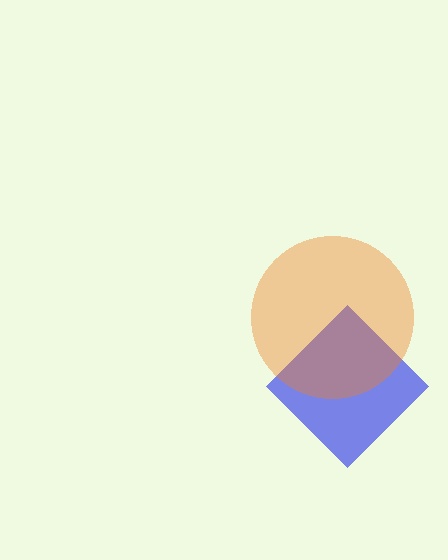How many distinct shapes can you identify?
There are 2 distinct shapes: a blue diamond, an orange circle.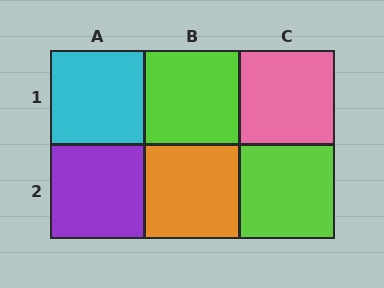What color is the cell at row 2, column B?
Orange.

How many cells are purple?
1 cell is purple.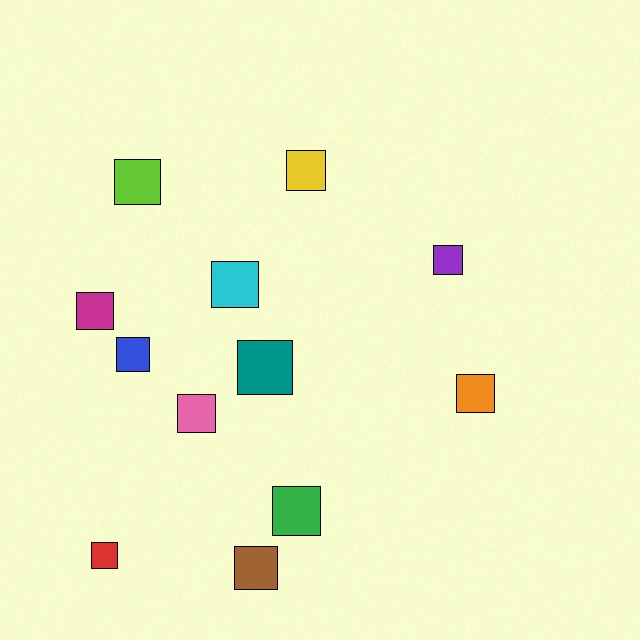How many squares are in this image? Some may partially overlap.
There are 12 squares.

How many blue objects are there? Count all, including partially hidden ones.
There is 1 blue object.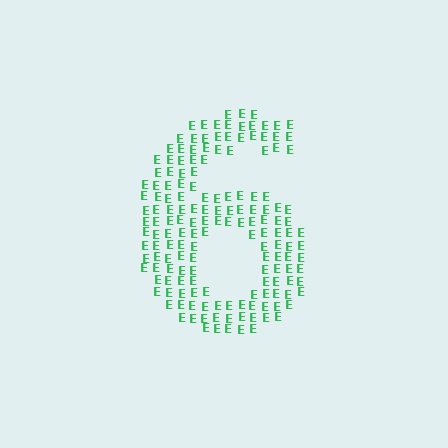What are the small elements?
The small elements are letter E's.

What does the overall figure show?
The overall figure shows the digit 6.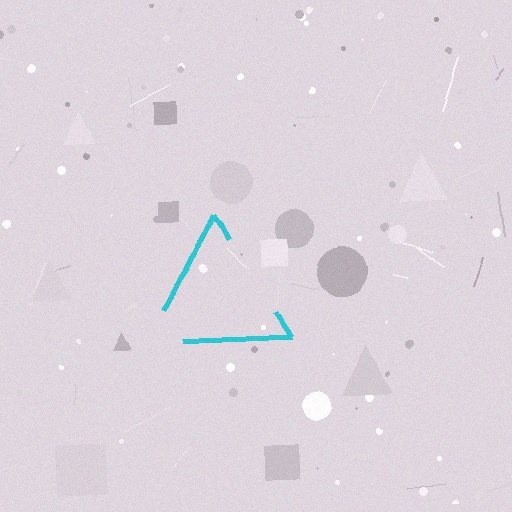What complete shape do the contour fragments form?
The contour fragments form a triangle.